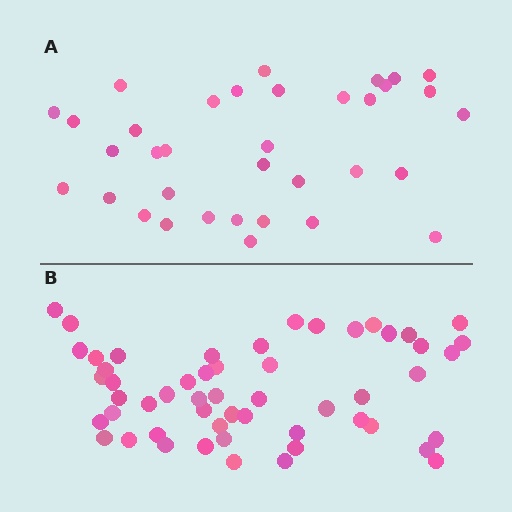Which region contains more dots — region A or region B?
Region B (the bottom region) has more dots.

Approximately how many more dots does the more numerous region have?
Region B has approximately 20 more dots than region A.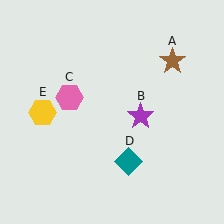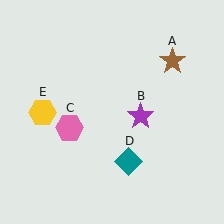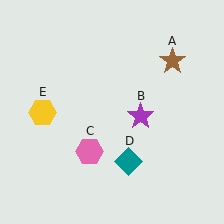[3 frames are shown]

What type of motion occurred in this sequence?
The pink hexagon (object C) rotated counterclockwise around the center of the scene.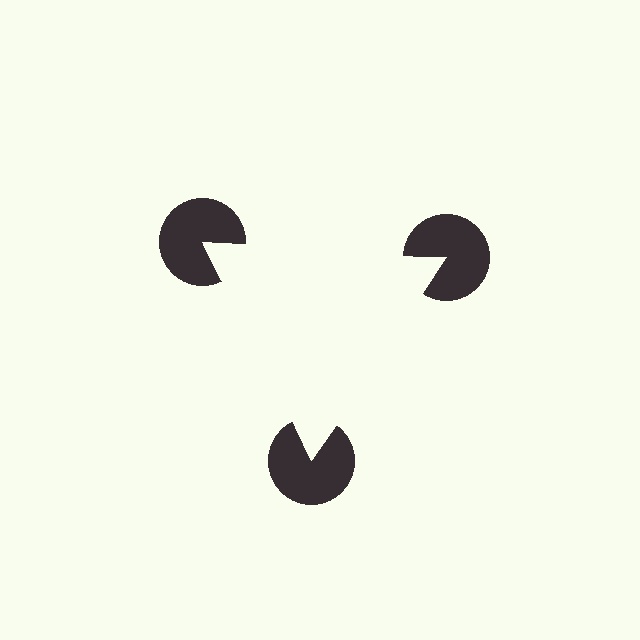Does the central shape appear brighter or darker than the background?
It typically appears slightly brighter than the background, even though no actual brightness change is drawn.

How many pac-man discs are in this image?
There are 3 — one at each vertex of the illusory triangle.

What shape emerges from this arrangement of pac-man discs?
An illusory triangle — its edges are inferred from the aligned wedge cuts in the pac-man discs, not physically drawn.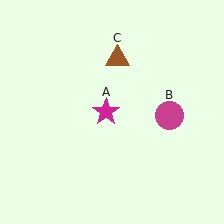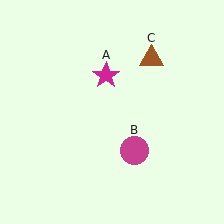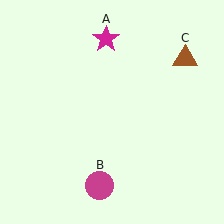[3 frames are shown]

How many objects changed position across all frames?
3 objects changed position: magenta star (object A), magenta circle (object B), brown triangle (object C).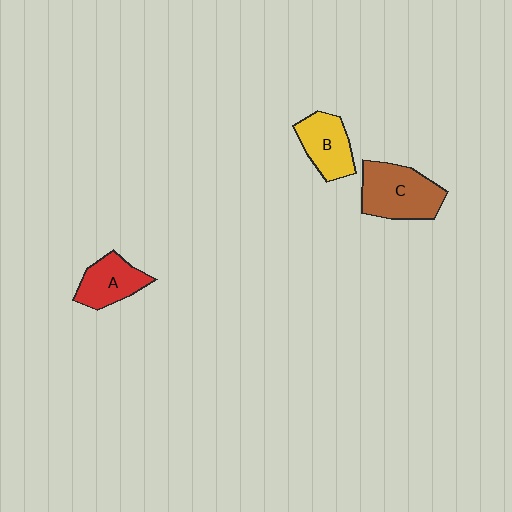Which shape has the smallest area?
Shape A (red).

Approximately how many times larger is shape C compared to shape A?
Approximately 1.5 times.